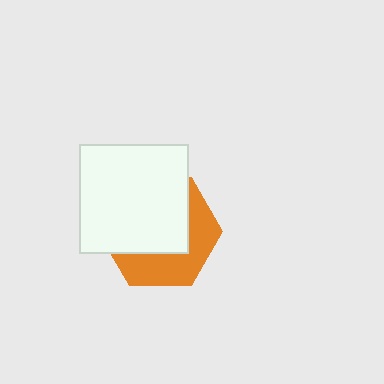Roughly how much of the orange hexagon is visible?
A small part of it is visible (roughly 41%).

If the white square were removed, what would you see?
You would see the complete orange hexagon.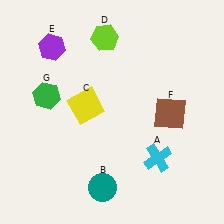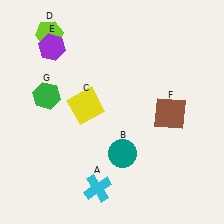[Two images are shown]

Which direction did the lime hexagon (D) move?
The lime hexagon (D) moved left.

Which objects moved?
The objects that moved are: the cyan cross (A), the teal circle (B), the lime hexagon (D).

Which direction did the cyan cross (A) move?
The cyan cross (A) moved left.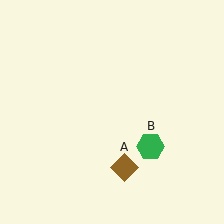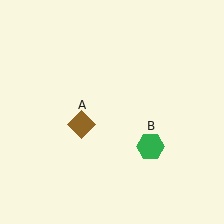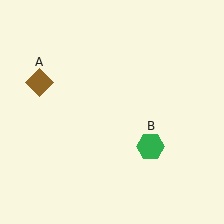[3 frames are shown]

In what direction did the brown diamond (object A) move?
The brown diamond (object A) moved up and to the left.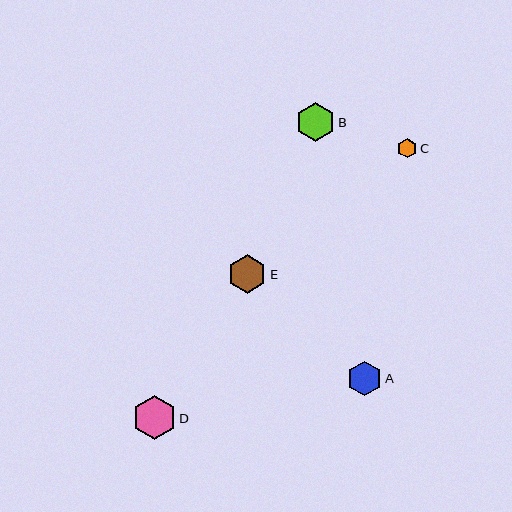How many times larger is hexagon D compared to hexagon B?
Hexagon D is approximately 1.1 times the size of hexagon B.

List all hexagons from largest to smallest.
From largest to smallest: D, E, B, A, C.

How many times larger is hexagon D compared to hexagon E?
Hexagon D is approximately 1.1 times the size of hexagon E.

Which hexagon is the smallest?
Hexagon C is the smallest with a size of approximately 19 pixels.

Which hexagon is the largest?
Hexagon D is the largest with a size of approximately 44 pixels.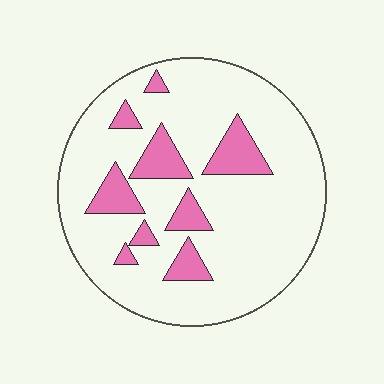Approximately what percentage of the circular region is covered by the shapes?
Approximately 15%.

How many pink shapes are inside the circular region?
9.